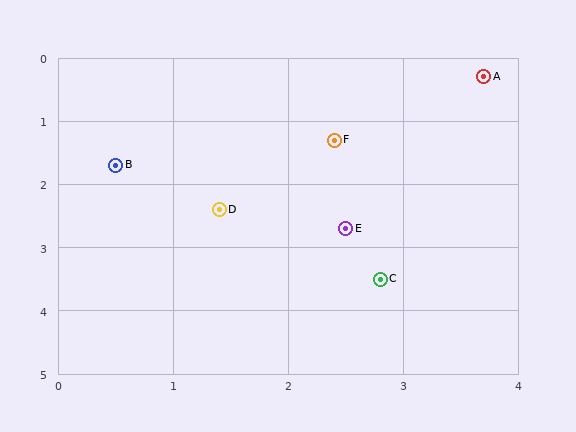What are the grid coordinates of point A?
Point A is at approximately (3.7, 0.3).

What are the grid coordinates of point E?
Point E is at approximately (2.5, 2.7).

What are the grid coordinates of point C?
Point C is at approximately (2.8, 3.5).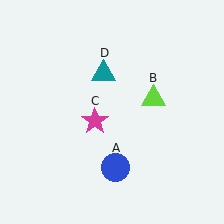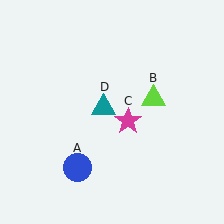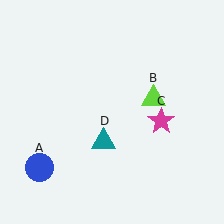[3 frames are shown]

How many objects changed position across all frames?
3 objects changed position: blue circle (object A), magenta star (object C), teal triangle (object D).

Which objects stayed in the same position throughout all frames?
Lime triangle (object B) remained stationary.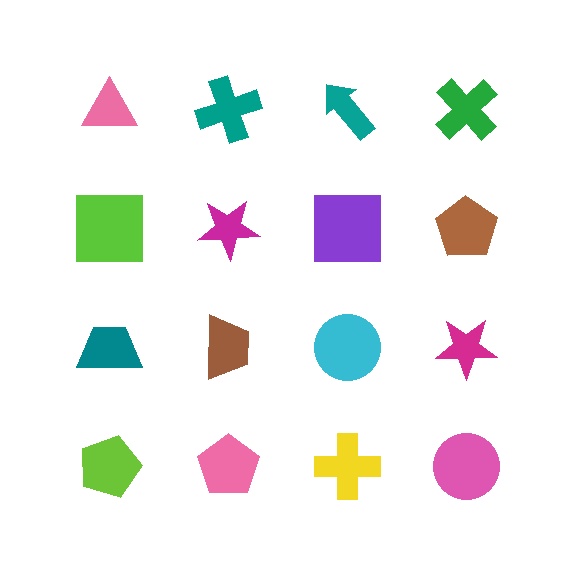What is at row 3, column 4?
A magenta star.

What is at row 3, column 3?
A cyan circle.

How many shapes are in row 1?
4 shapes.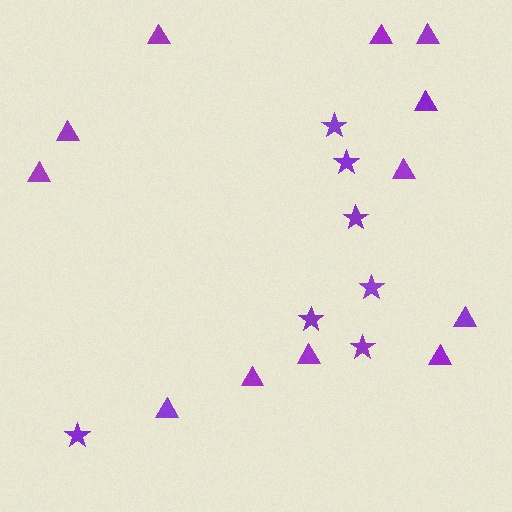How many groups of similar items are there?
There are 2 groups: one group of stars (7) and one group of triangles (12).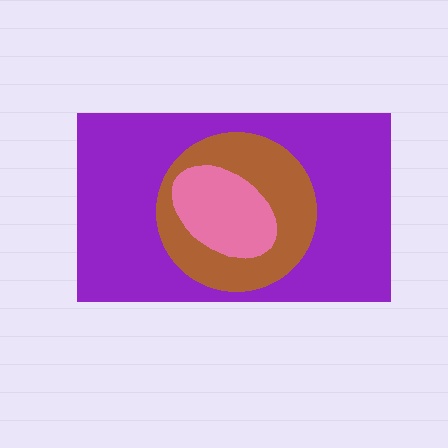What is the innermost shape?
The pink ellipse.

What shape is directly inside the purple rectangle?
The brown circle.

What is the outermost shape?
The purple rectangle.